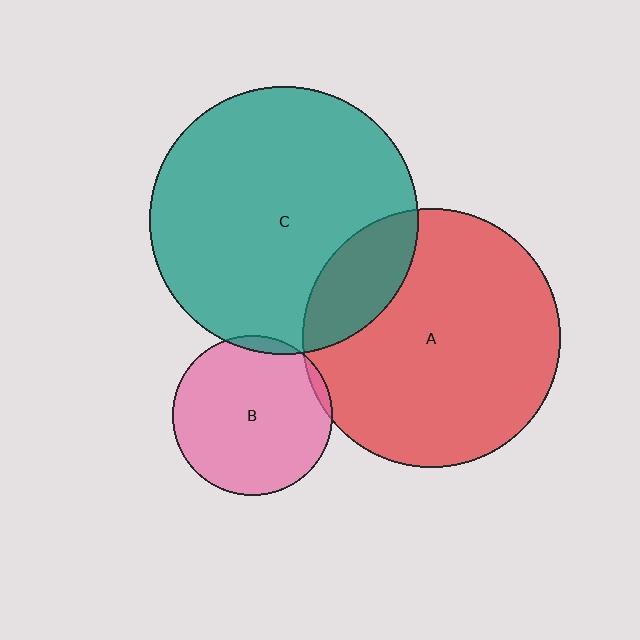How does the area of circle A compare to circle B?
Approximately 2.6 times.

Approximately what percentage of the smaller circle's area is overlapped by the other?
Approximately 5%.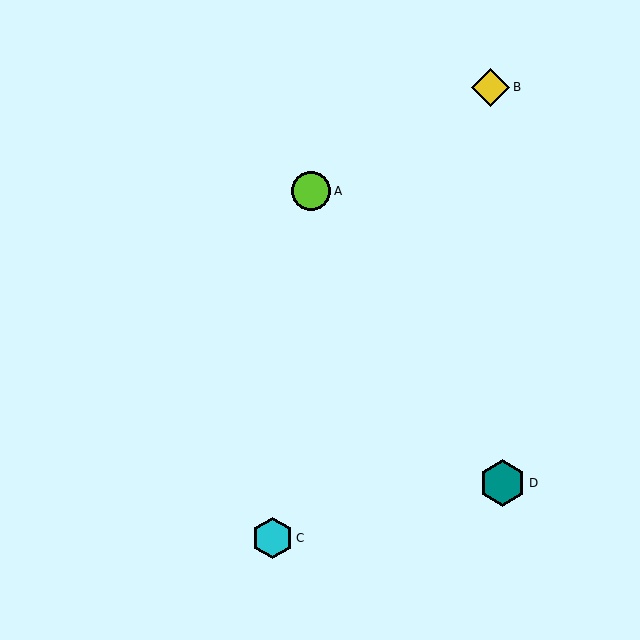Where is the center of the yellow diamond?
The center of the yellow diamond is at (491, 87).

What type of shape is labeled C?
Shape C is a cyan hexagon.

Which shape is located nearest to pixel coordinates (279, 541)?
The cyan hexagon (labeled C) at (272, 538) is nearest to that location.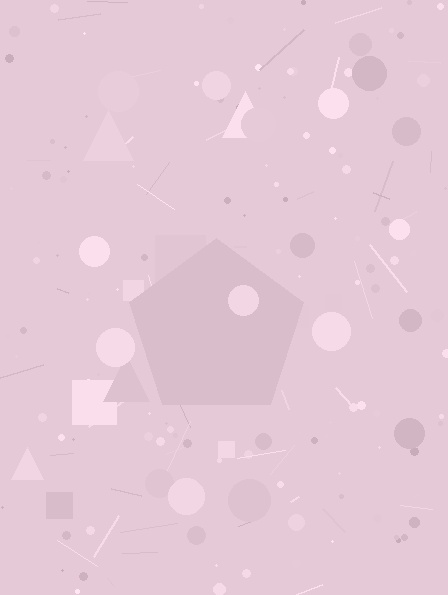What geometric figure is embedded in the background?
A pentagon is embedded in the background.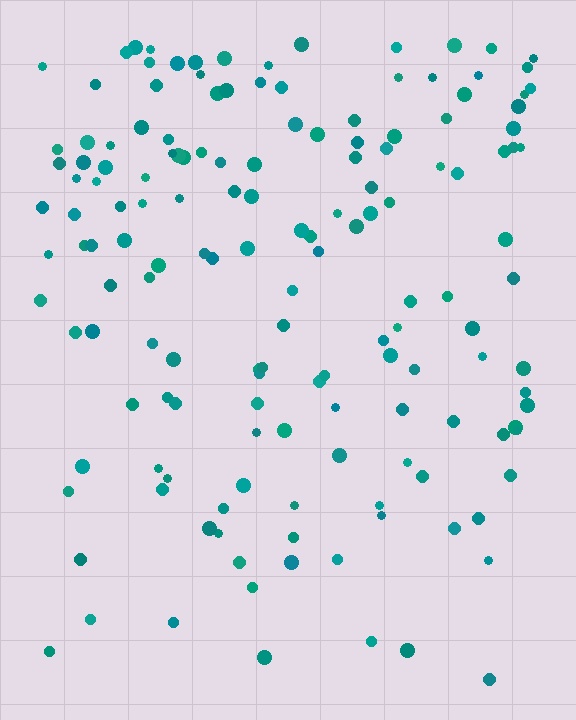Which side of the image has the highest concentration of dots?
The top.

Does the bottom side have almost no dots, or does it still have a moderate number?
Still a moderate number, just noticeably fewer than the top.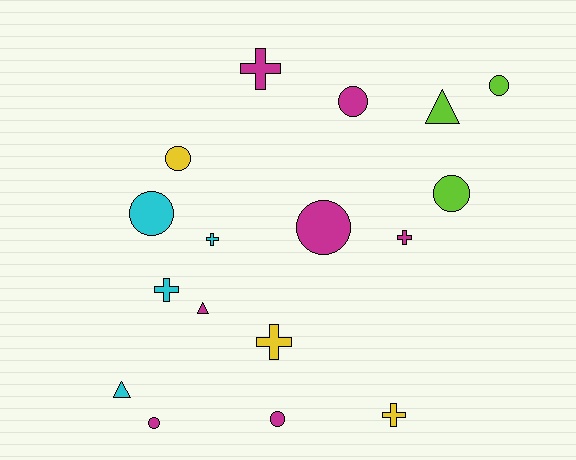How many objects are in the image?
There are 17 objects.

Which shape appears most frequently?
Circle, with 8 objects.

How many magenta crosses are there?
There are 2 magenta crosses.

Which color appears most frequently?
Magenta, with 7 objects.